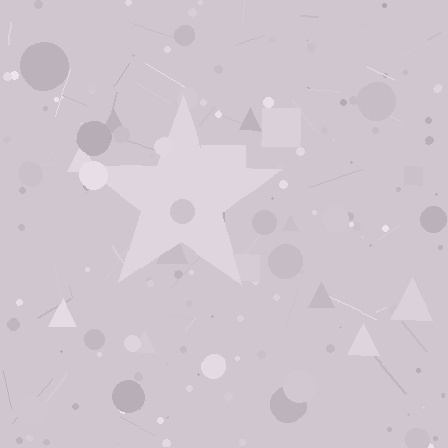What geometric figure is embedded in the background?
A star is embedded in the background.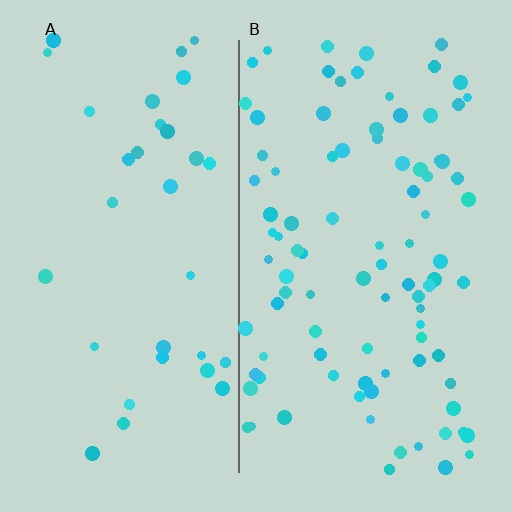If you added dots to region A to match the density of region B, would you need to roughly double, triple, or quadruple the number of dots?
Approximately triple.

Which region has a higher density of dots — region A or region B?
B (the right).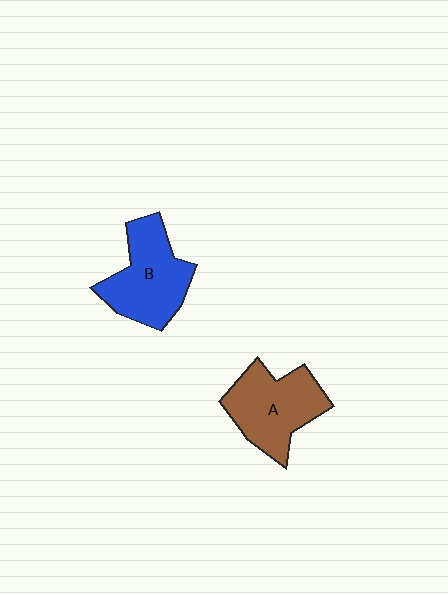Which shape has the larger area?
Shape B (blue).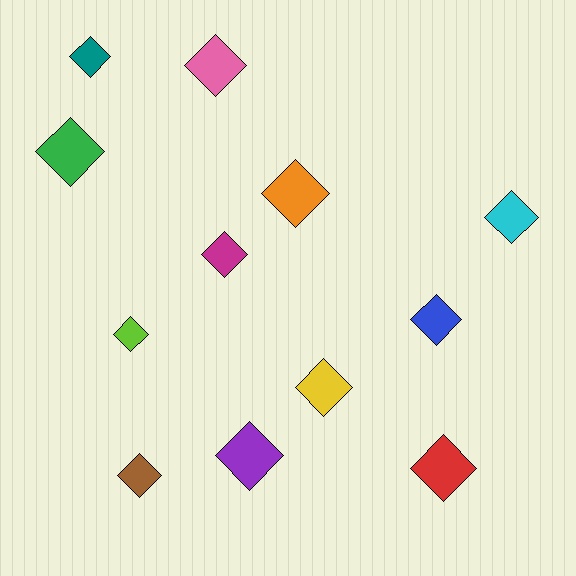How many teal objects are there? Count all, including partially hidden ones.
There is 1 teal object.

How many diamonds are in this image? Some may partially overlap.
There are 12 diamonds.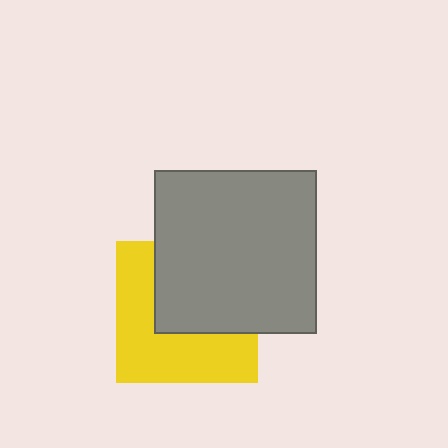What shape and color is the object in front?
The object in front is a gray square.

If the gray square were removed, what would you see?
You would see the complete yellow square.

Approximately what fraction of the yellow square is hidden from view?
Roughly 47% of the yellow square is hidden behind the gray square.